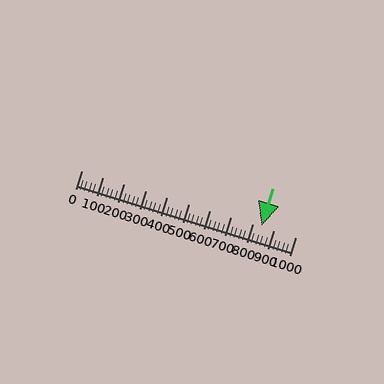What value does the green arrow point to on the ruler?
The green arrow points to approximately 843.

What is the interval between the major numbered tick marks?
The major tick marks are spaced 100 units apart.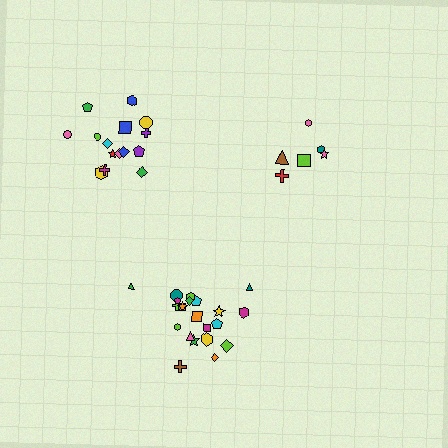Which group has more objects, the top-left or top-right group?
The top-left group.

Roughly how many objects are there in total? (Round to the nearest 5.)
Roughly 45 objects in total.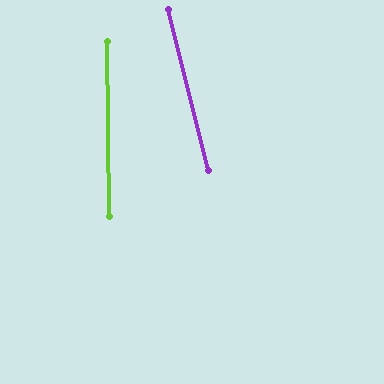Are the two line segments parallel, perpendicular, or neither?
Neither parallel nor perpendicular — they differ by about 13°.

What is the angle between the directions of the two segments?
Approximately 13 degrees.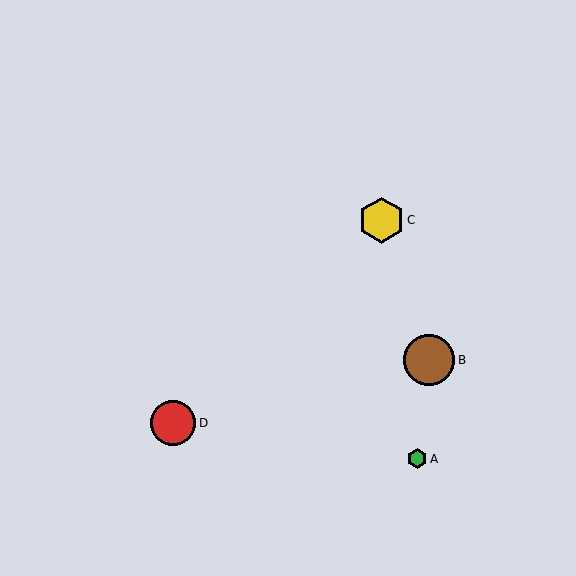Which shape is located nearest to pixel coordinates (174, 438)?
The red circle (labeled D) at (173, 423) is nearest to that location.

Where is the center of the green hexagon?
The center of the green hexagon is at (417, 459).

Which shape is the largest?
The brown circle (labeled B) is the largest.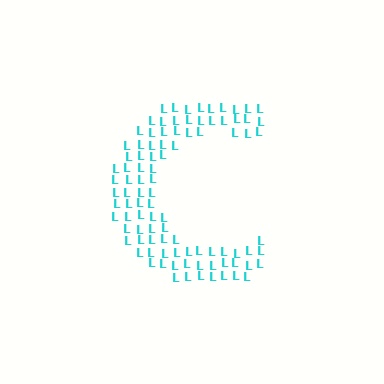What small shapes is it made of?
It is made of small letter L's.